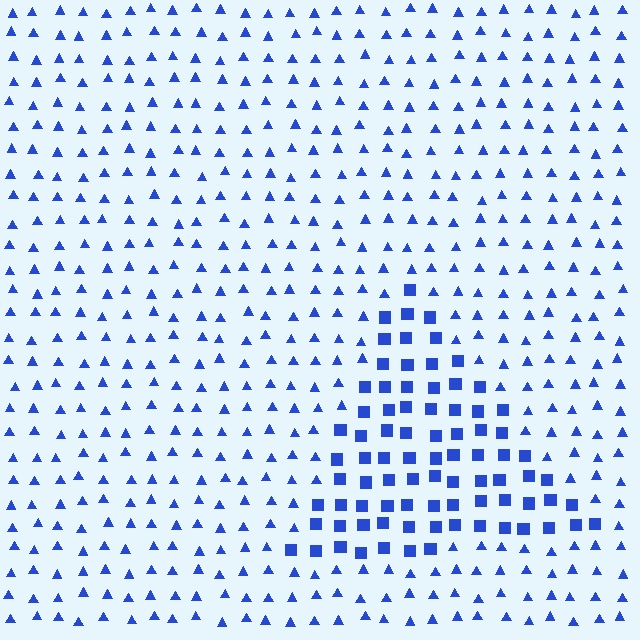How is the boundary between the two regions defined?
The boundary is defined by a change in element shape: squares inside vs. triangles outside. All elements share the same color and spacing.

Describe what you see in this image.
The image is filled with small blue elements arranged in a uniform grid. A triangle-shaped region contains squares, while the surrounding area contains triangles. The boundary is defined purely by the change in element shape.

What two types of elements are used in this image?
The image uses squares inside the triangle region and triangles outside it.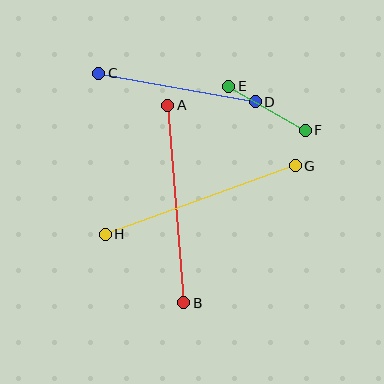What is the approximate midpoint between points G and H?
The midpoint is at approximately (200, 200) pixels.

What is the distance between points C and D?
The distance is approximately 159 pixels.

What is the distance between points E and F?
The distance is approximately 88 pixels.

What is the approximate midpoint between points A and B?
The midpoint is at approximately (176, 204) pixels.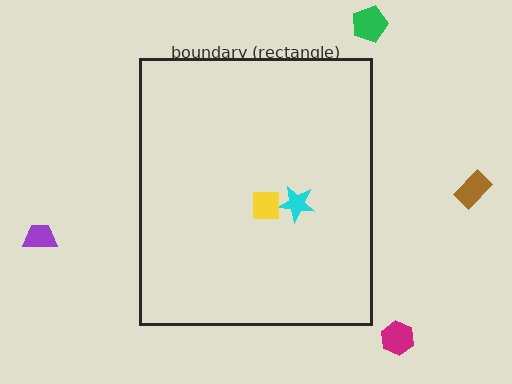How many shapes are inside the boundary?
2 inside, 4 outside.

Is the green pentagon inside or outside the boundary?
Outside.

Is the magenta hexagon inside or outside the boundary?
Outside.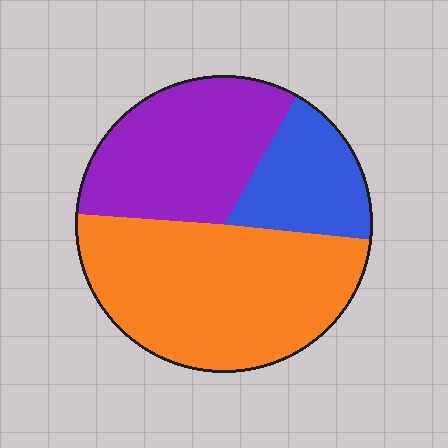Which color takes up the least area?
Blue, at roughly 20%.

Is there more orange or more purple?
Orange.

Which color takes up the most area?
Orange, at roughly 50%.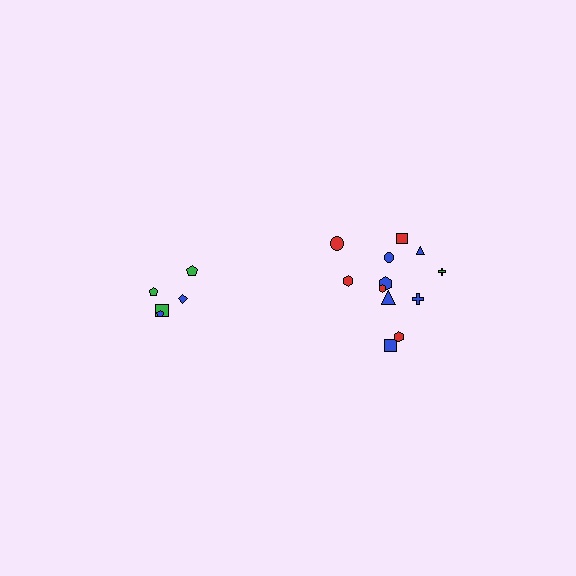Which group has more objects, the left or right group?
The right group.